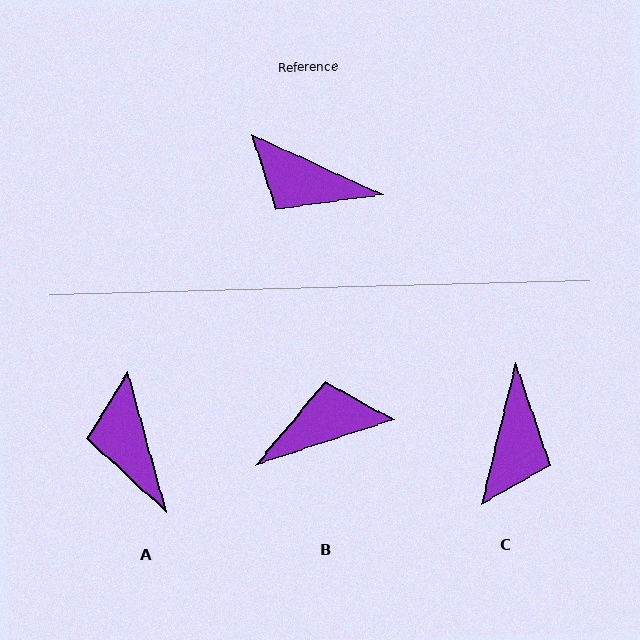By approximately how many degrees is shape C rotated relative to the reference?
Approximately 101 degrees counter-clockwise.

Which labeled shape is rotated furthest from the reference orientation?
B, about 137 degrees away.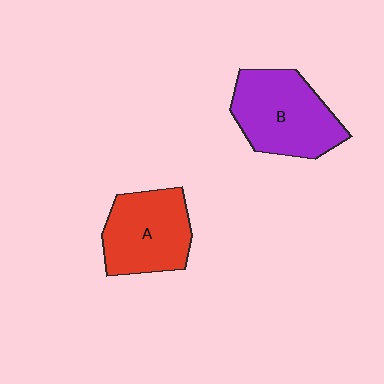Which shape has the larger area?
Shape B (purple).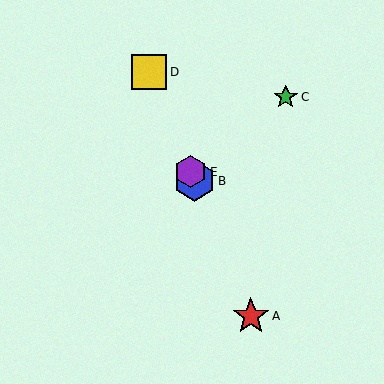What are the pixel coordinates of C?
Object C is at (286, 97).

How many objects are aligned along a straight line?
4 objects (A, B, D, E) are aligned along a straight line.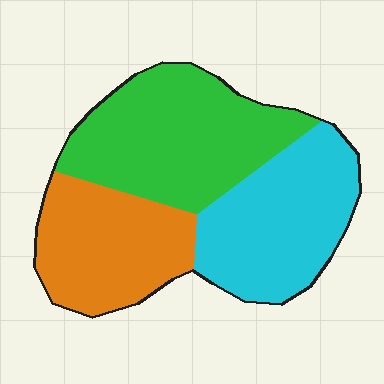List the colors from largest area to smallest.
From largest to smallest: green, cyan, orange.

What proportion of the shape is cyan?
Cyan takes up about one third (1/3) of the shape.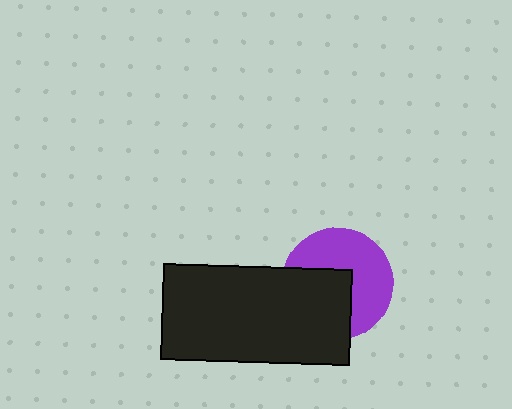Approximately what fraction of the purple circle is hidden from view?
Roughly 45% of the purple circle is hidden behind the black rectangle.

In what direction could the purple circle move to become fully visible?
The purple circle could move toward the upper-right. That would shift it out from behind the black rectangle entirely.